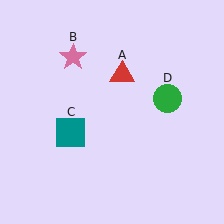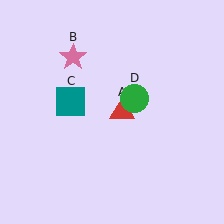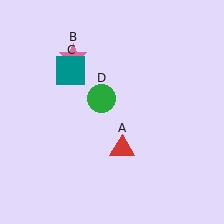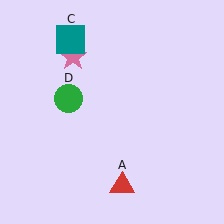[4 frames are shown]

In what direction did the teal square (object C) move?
The teal square (object C) moved up.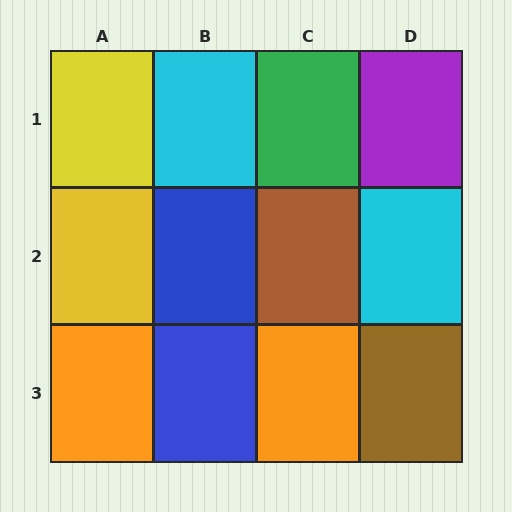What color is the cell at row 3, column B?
Blue.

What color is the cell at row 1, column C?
Green.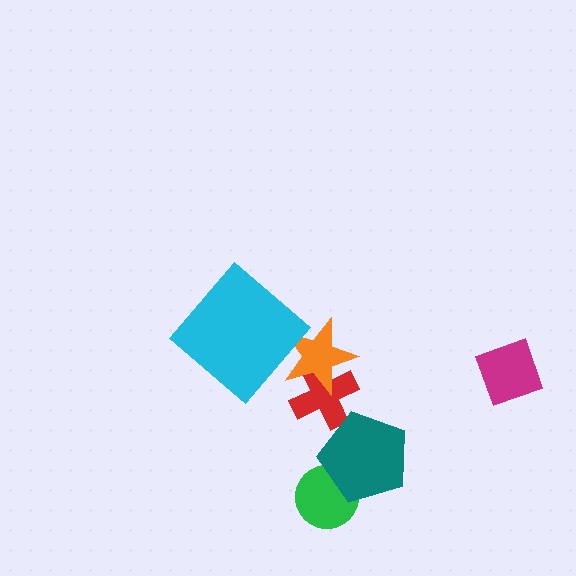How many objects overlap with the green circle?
1 object overlaps with the green circle.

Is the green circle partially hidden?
Yes, it is partially covered by another shape.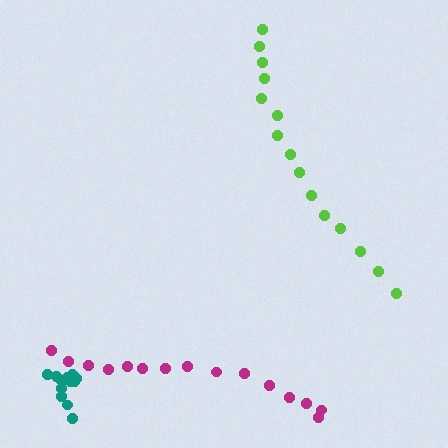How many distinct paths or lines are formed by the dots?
There are 3 distinct paths.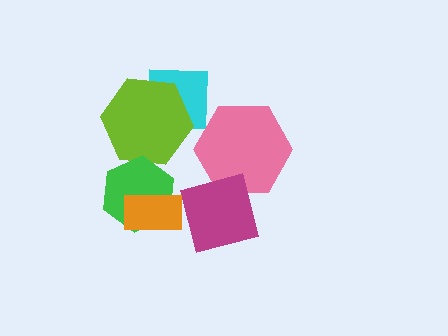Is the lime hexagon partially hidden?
Yes, it is partially covered by another shape.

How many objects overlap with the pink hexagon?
1 object overlaps with the pink hexagon.